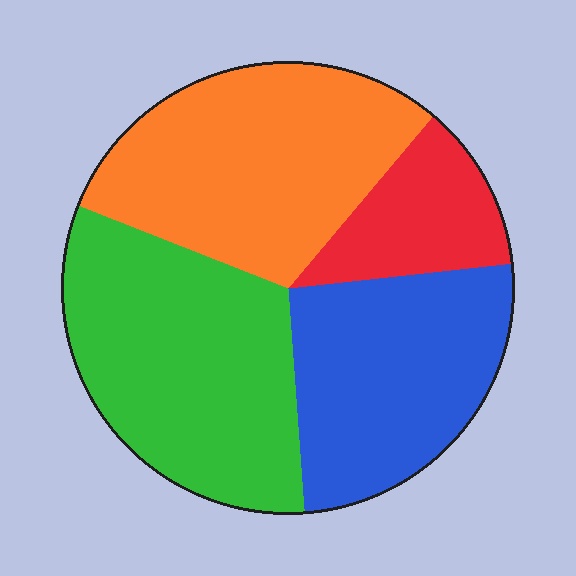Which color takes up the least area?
Red, at roughly 10%.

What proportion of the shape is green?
Green covers about 30% of the shape.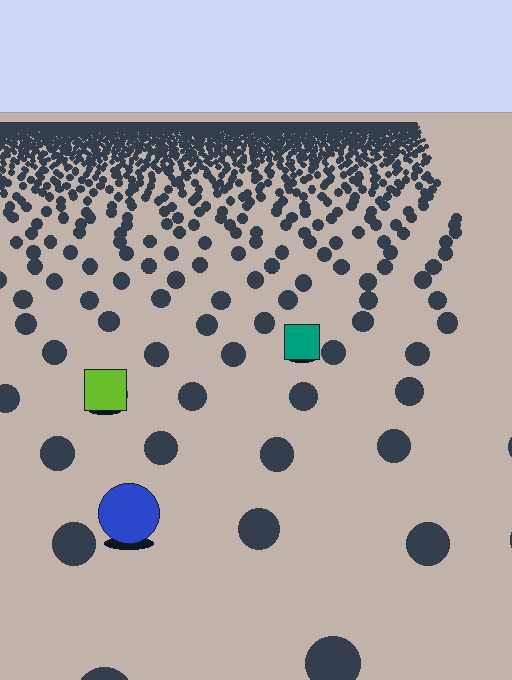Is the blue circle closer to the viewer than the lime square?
Yes. The blue circle is closer — you can tell from the texture gradient: the ground texture is coarser near it.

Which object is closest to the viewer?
The blue circle is closest. The texture marks near it are larger and more spread out.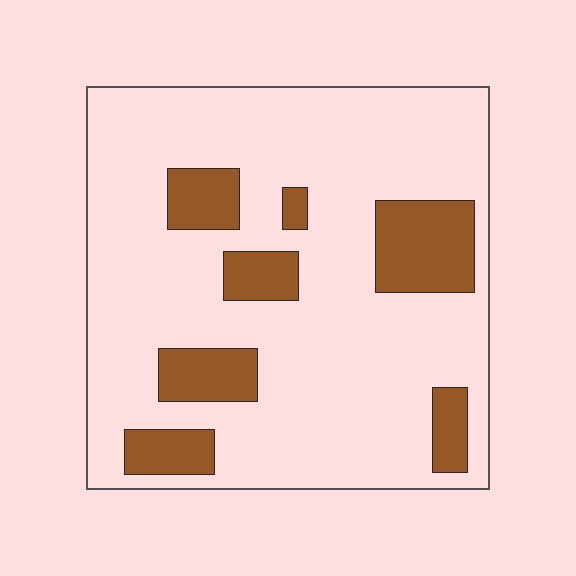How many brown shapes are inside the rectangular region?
7.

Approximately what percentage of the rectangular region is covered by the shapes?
Approximately 20%.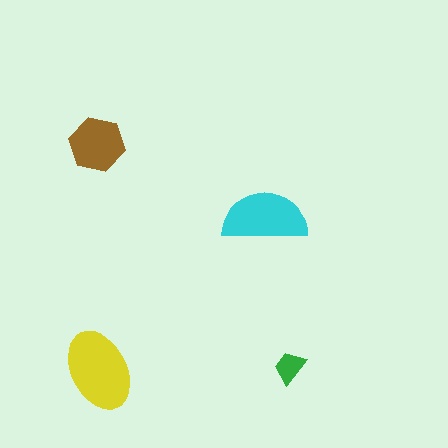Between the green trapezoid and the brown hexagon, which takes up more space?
The brown hexagon.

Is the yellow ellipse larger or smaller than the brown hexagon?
Larger.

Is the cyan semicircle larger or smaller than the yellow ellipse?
Smaller.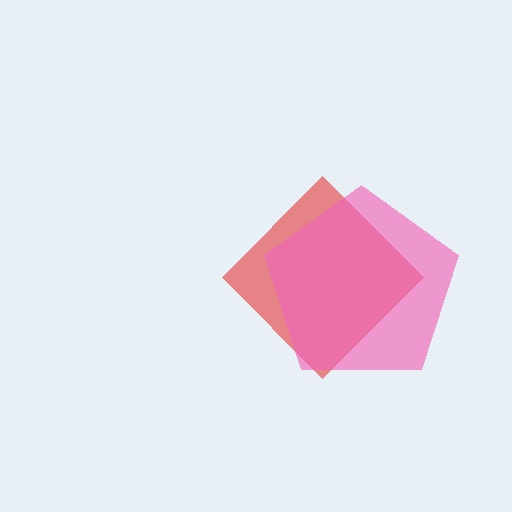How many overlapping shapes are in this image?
There are 2 overlapping shapes in the image.